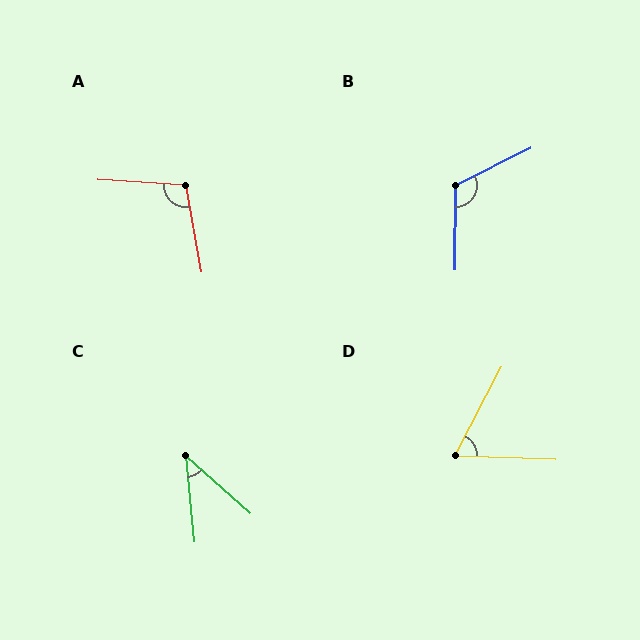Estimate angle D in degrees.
Approximately 64 degrees.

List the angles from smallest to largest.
C (42°), D (64°), A (103°), B (116°).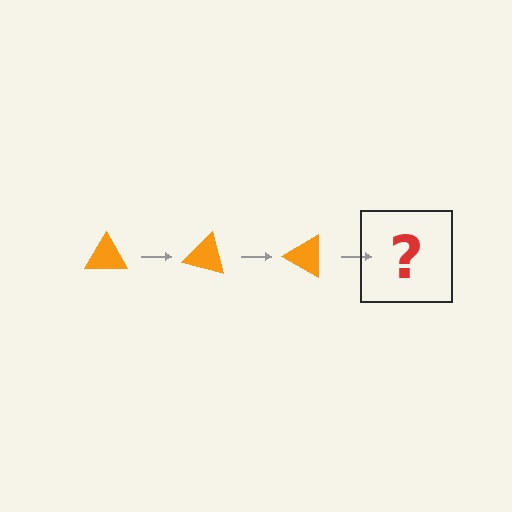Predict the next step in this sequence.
The next step is an orange triangle rotated 45 degrees.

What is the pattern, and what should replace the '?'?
The pattern is that the triangle rotates 15 degrees each step. The '?' should be an orange triangle rotated 45 degrees.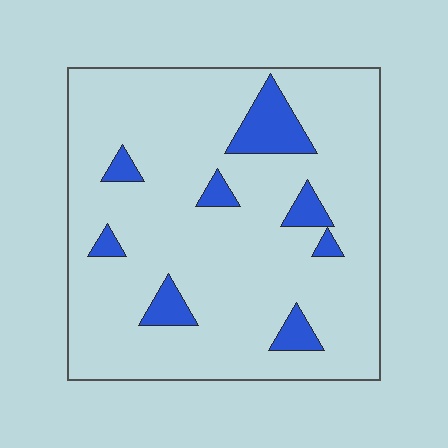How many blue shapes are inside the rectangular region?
8.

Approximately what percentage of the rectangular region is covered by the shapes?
Approximately 10%.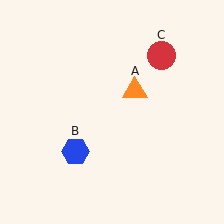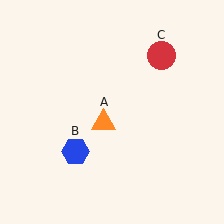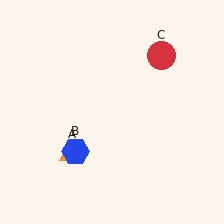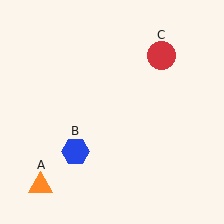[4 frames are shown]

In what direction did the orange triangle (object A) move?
The orange triangle (object A) moved down and to the left.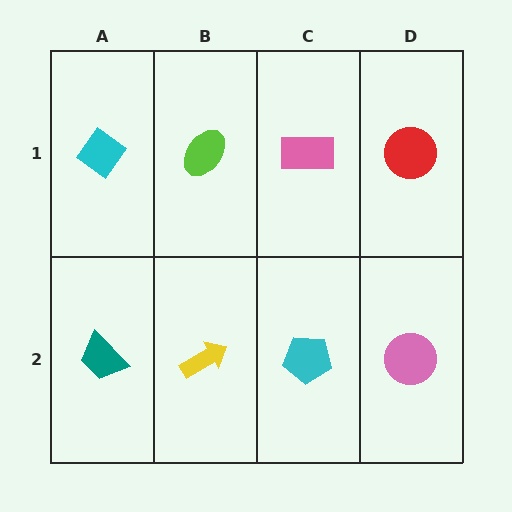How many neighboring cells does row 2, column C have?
3.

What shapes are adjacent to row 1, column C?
A cyan pentagon (row 2, column C), a lime ellipse (row 1, column B), a red circle (row 1, column D).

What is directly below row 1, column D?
A pink circle.